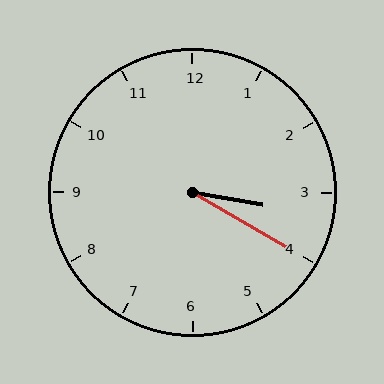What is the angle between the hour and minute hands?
Approximately 20 degrees.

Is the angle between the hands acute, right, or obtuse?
It is acute.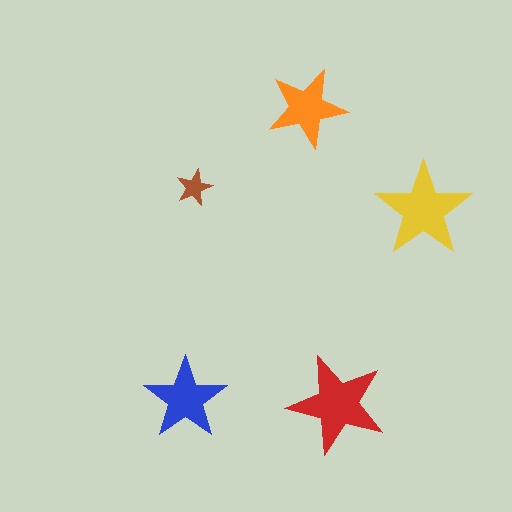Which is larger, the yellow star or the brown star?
The yellow one.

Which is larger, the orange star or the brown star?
The orange one.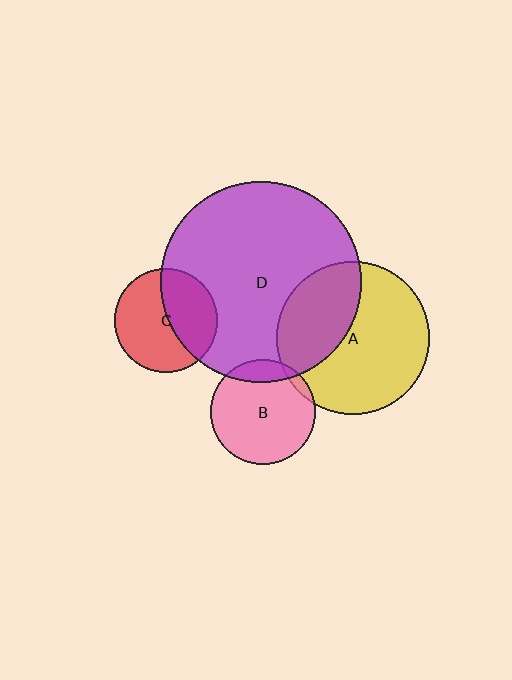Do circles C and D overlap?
Yes.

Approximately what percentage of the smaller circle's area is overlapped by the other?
Approximately 45%.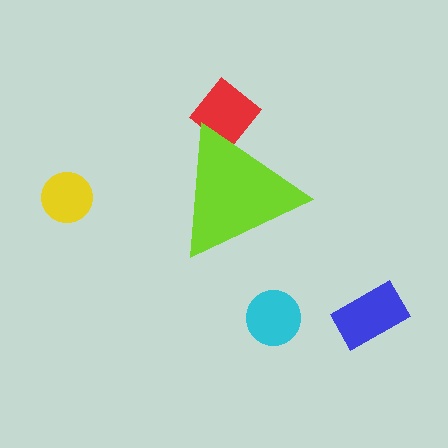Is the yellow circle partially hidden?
No, the yellow circle is fully visible.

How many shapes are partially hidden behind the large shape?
1 shape is partially hidden.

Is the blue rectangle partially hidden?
No, the blue rectangle is fully visible.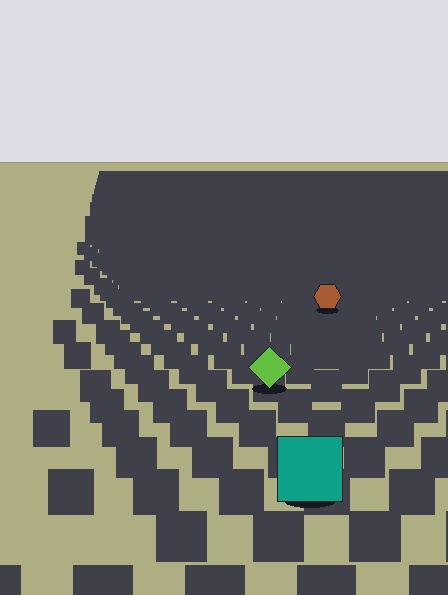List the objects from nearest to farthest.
From nearest to farthest: the teal square, the lime diamond, the brown hexagon.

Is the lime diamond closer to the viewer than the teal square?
No. The teal square is closer — you can tell from the texture gradient: the ground texture is coarser near it.